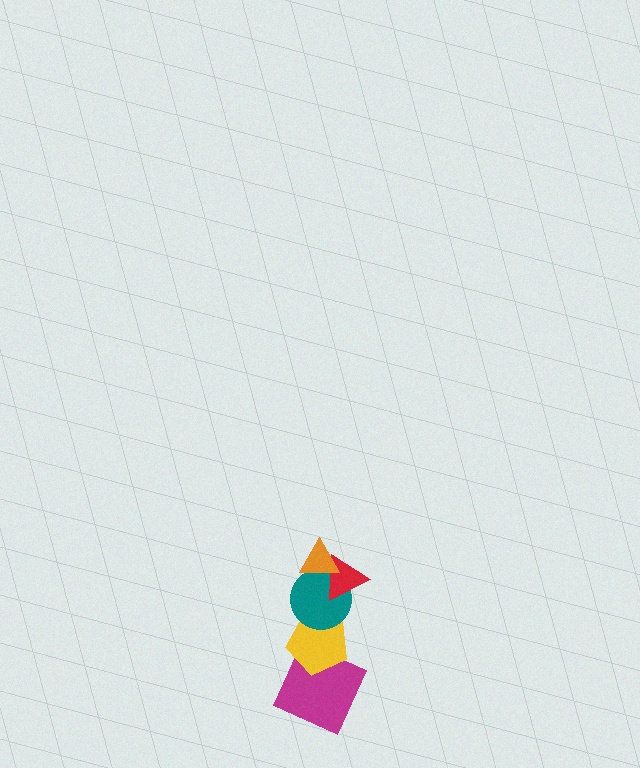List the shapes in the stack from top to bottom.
From top to bottom: the orange triangle, the red triangle, the teal circle, the yellow pentagon, the magenta square.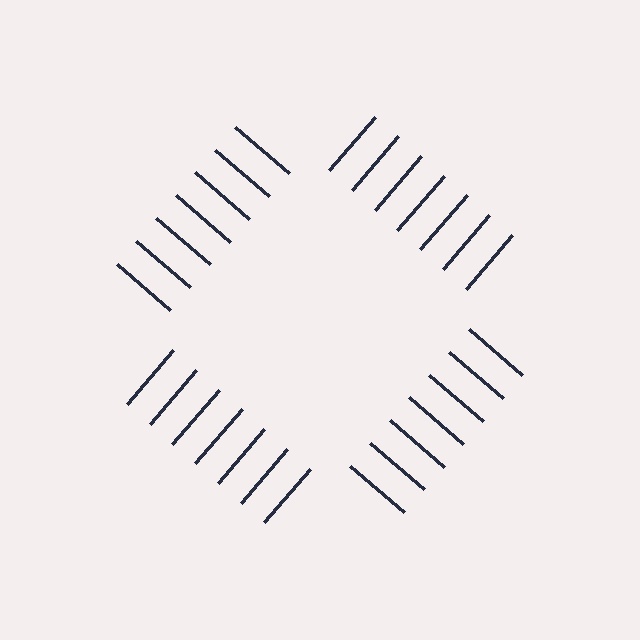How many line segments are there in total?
28 — 7 along each of the 4 edges.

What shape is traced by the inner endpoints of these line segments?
An illusory square — the line segments terminate on its edges but no continuous stroke is drawn.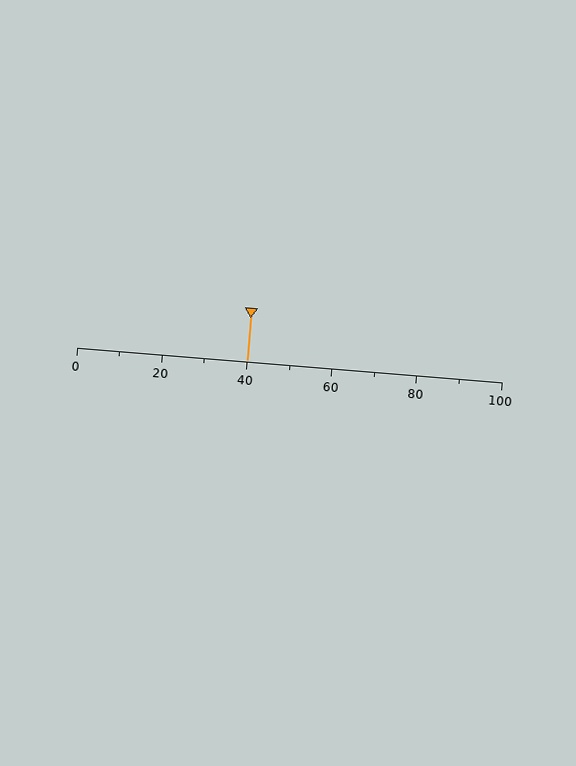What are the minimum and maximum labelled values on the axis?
The axis runs from 0 to 100.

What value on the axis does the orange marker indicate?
The marker indicates approximately 40.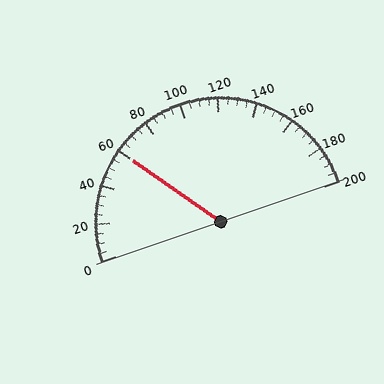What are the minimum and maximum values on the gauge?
The gauge ranges from 0 to 200.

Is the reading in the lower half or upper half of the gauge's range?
The reading is in the lower half of the range (0 to 200).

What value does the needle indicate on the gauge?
The needle indicates approximately 60.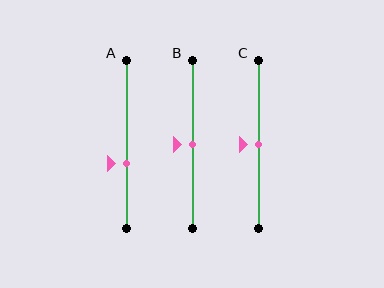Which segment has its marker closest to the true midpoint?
Segment B has its marker closest to the true midpoint.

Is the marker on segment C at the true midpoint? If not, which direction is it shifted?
Yes, the marker on segment C is at the true midpoint.